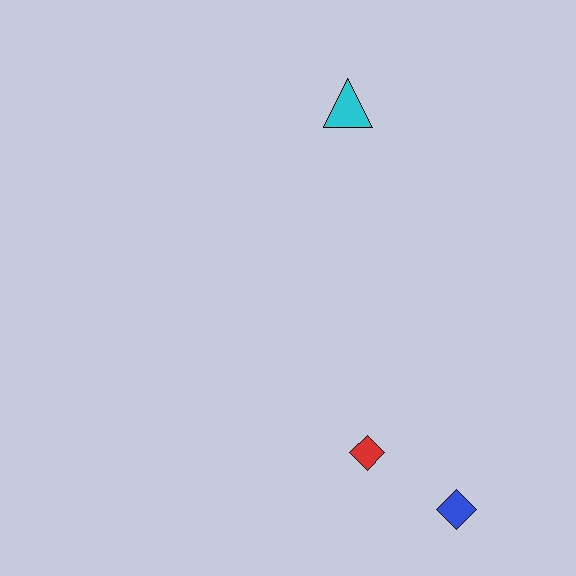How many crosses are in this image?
There are no crosses.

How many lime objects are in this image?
There are no lime objects.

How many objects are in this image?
There are 3 objects.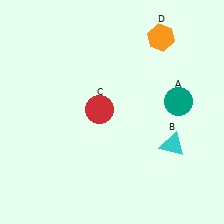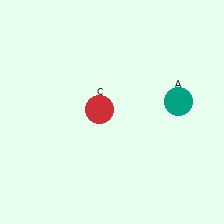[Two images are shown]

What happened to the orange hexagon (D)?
The orange hexagon (D) was removed in Image 2. It was in the top-right area of Image 1.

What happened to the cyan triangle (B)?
The cyan triangle (B) was removed in Image 2. It was in the bottom-right area of Image 1.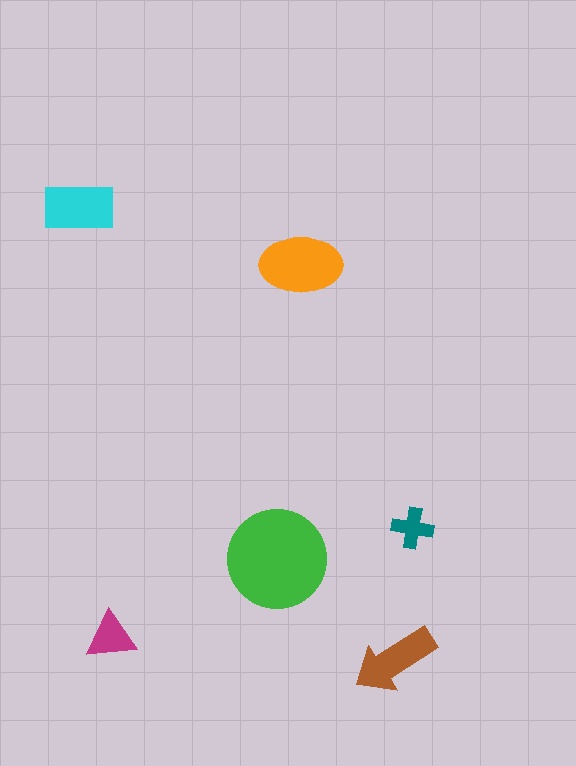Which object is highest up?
The cyan rectangle is topmost.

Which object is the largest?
The green circle.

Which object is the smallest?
The teal cross.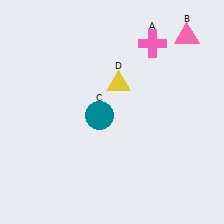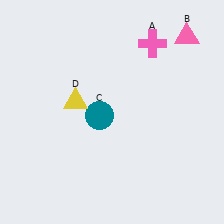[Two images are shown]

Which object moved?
The yellow triangle (D) moved left.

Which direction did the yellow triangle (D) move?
The yellow triangle (D) moved left.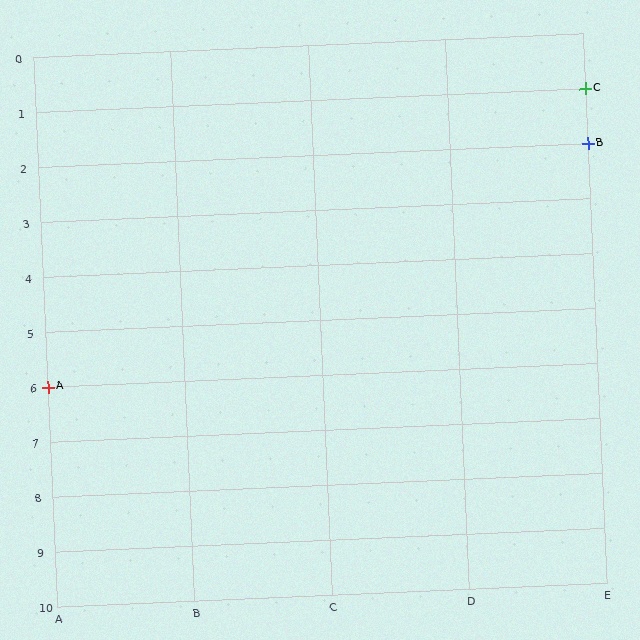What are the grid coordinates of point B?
Point B is at grid coordinates (E, 2).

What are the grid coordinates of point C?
Point C is at grid coordinates (E, 1).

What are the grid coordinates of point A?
Point A is at grid coordinates (A, 6).